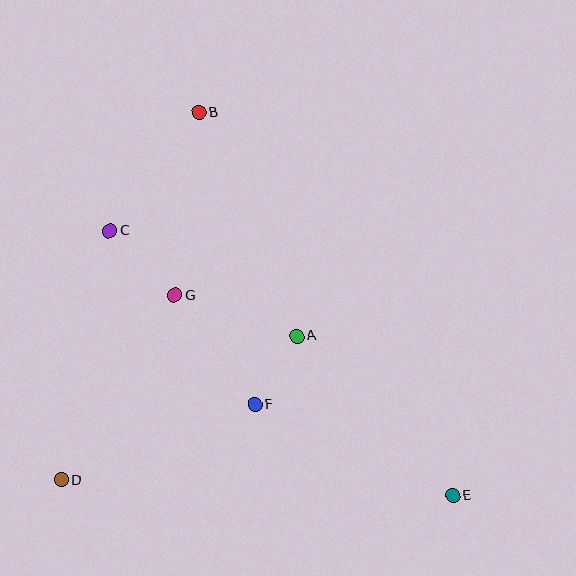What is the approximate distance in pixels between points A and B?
The distance between A and B is approximately 244 pixels.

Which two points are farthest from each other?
Points B and E are farthest from each other.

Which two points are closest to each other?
Points A and F are closest to each other.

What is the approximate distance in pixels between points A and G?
The distance between A and G is approximately 129 pixels.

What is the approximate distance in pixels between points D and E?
The distance between D and E is approximately 392 pixels.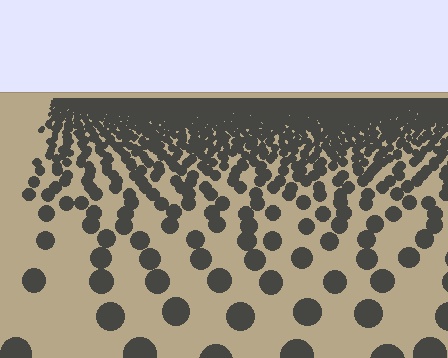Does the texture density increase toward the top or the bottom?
Density increases toward the top.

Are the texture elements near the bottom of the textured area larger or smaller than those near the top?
Larger. Near the bottom, elements are closer to the viewer and appear at a bigger on-screen size.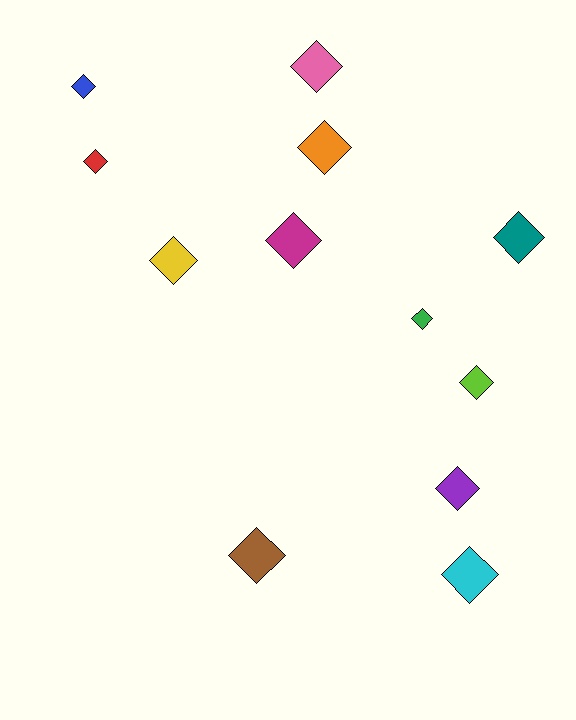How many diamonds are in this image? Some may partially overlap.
There are 12 diamonds.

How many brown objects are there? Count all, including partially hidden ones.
There is 1 brown object.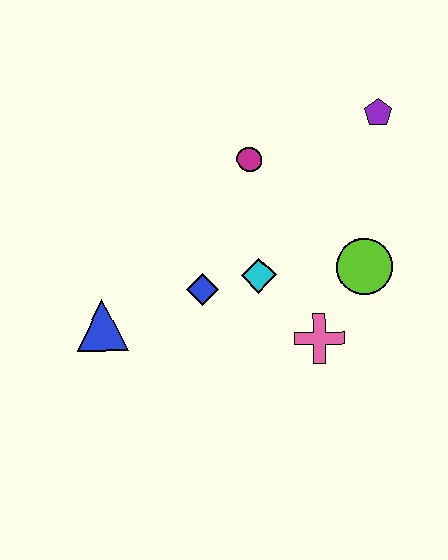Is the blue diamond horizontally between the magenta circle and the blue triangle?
Yes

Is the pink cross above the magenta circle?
No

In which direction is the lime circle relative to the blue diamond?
The lime circle is to the right of the blue diamond.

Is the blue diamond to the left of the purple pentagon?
Yes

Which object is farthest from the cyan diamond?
The purple pentagon is farthest from the cyan diamond.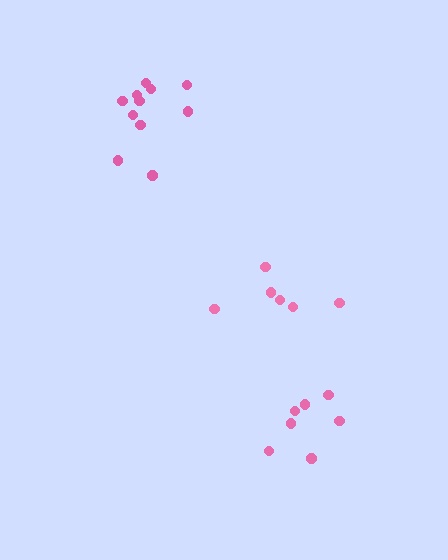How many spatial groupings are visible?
There are 3 spatial groupings.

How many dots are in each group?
Group 1: 7 dots, Group 2: 11 dots, Group 3: 6 dots (24 total).